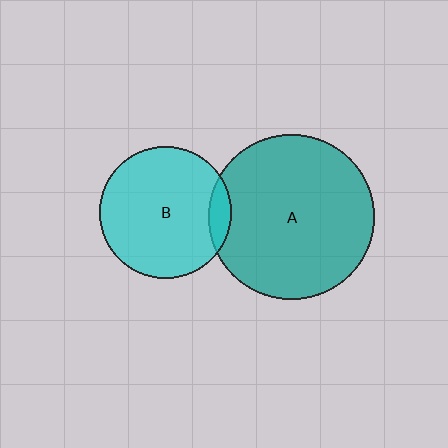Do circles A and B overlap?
Yes.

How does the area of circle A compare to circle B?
Approximately 1.6 times.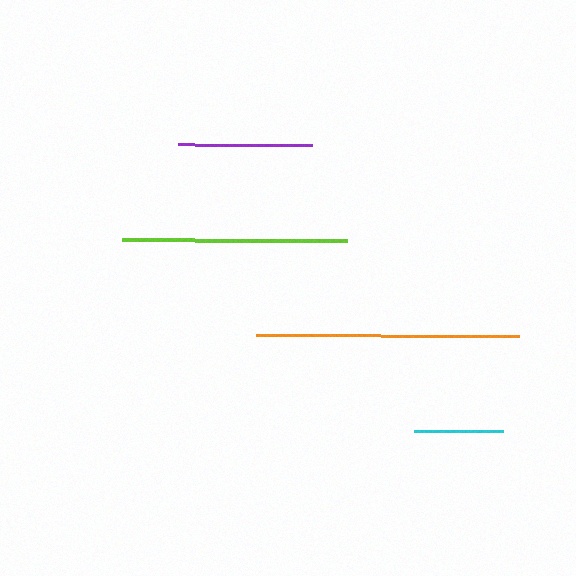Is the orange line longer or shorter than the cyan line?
The orange line is longer than the cyan line.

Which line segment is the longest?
The orange line is the longest at approximately 264 pixels.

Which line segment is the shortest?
The cyan line is the shortest at approximately 89 pixels.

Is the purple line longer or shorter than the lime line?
The lime line is longer than the purple line.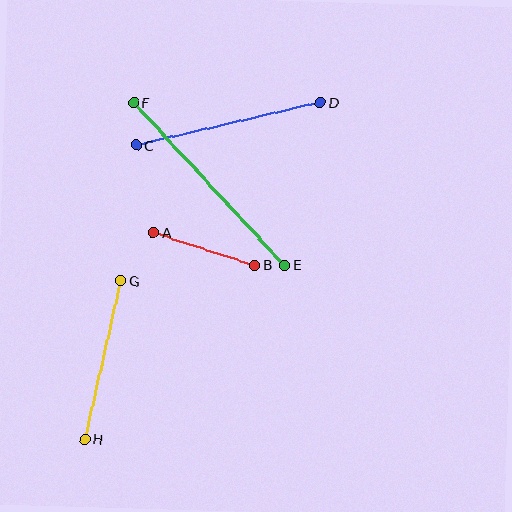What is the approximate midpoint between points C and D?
The midpoint is at approximately (228, 124) pixels.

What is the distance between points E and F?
The distance is approximately 222 pixels.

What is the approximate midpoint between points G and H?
The midpoint is at approximately (103, 360) pixels.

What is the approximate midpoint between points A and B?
The midpoint is at approximately (204, 249) pixels.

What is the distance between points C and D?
The distance is approximately 188 pixels.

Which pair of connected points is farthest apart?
Points E and F are farthest apart.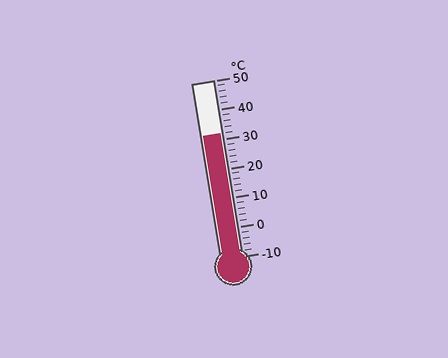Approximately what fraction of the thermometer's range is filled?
The thermometer is filled to approximately 70% of its range.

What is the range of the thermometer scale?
The thermometer scale ranges from -10°C to 50°C.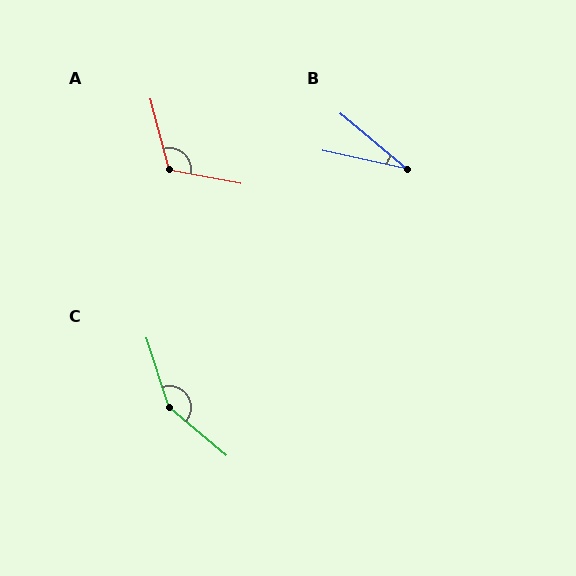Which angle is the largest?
C, at approximately 148 degrees.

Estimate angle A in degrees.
Approximately 116 degrees.